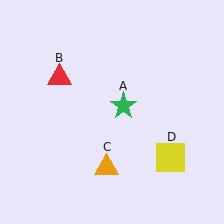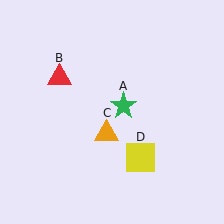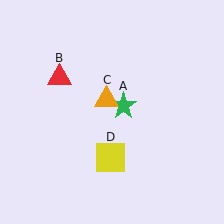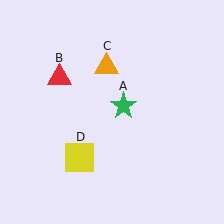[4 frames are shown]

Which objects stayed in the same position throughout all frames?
Green star (object A) and red triangle (object B) remained stationary.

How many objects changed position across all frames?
2 objects changed position: orange triangle (object C), yellow square (object D).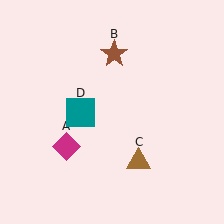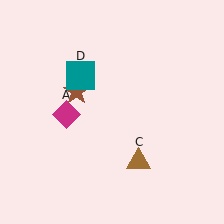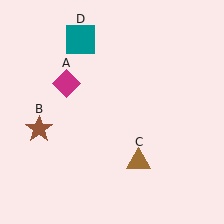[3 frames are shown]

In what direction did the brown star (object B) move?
The brown star (object B) moved down and to the left.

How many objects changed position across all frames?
3 objects changed position: magenta diamond (object A), brown star (object B), teal square (object D).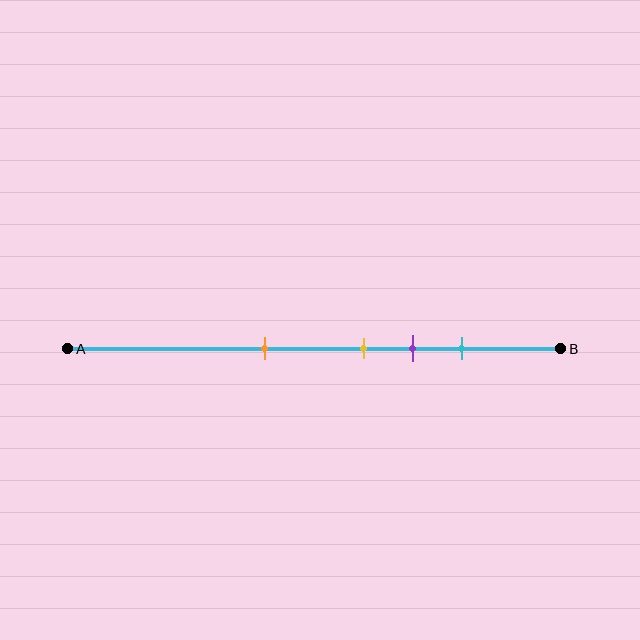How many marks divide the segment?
There are 4 marks dividing the segment.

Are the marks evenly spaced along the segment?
No, the marks are not evenly spaced.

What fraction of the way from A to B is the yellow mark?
The yellow mark is approximately 60% (0.6) of the way from A to B.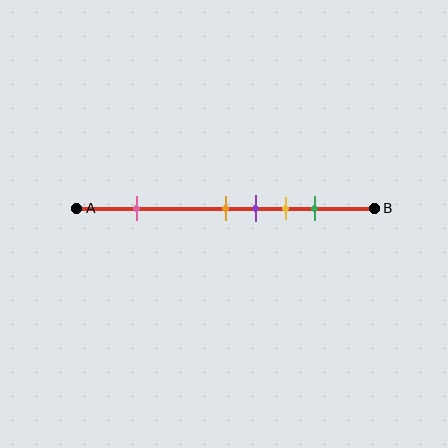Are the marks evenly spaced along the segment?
No, the marks are not evenly spaced.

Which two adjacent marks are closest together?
The orange and purple marks are the closest adjacent pair.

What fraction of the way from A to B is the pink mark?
The pink mark is approximately 20% (0.2) of the way from A to B.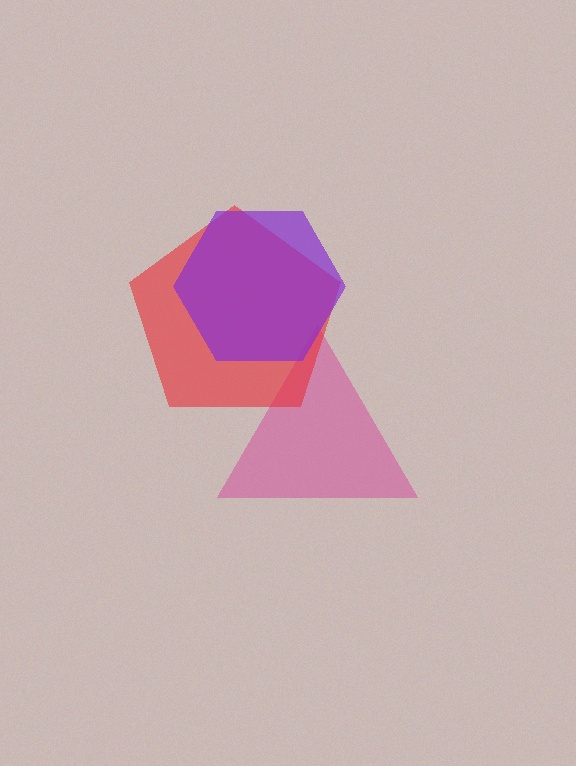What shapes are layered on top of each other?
The layered shapes are: a magenta triangle, a red pentagon, a purple hexagon.